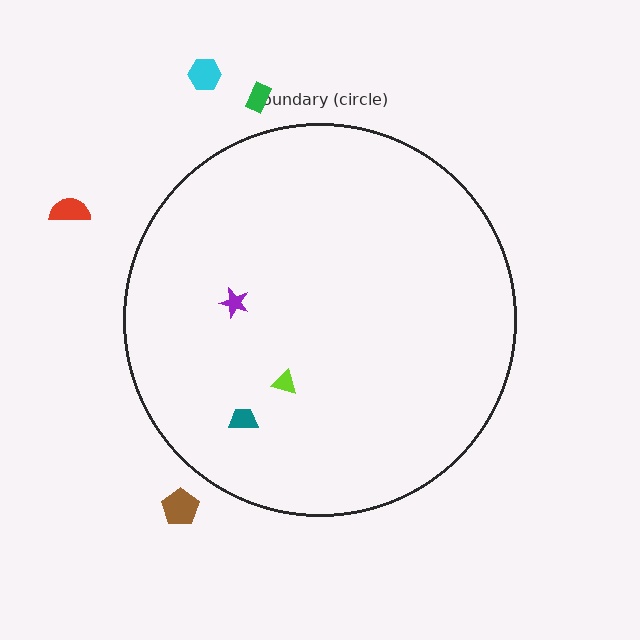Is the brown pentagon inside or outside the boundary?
Outside.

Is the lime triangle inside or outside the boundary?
Inside.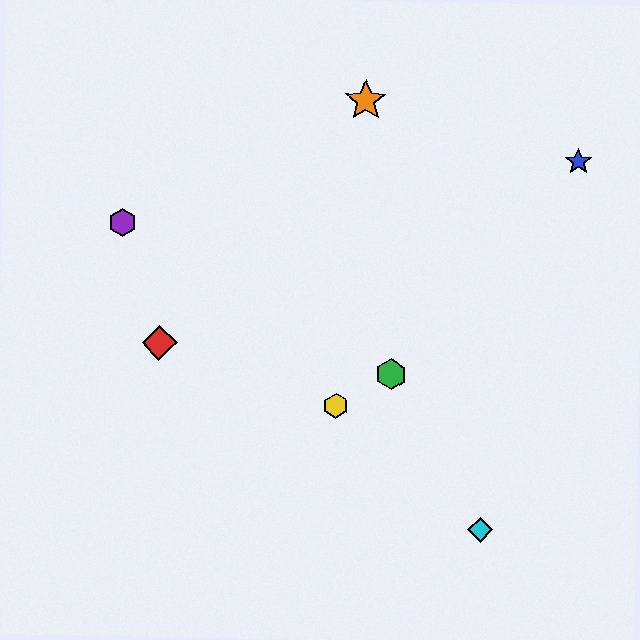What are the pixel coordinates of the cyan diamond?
The cyan diamond is at (480, 530).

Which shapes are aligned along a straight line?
The yellow hexagon, the purple hexagon, the cyan diamond are aligned along a straight line.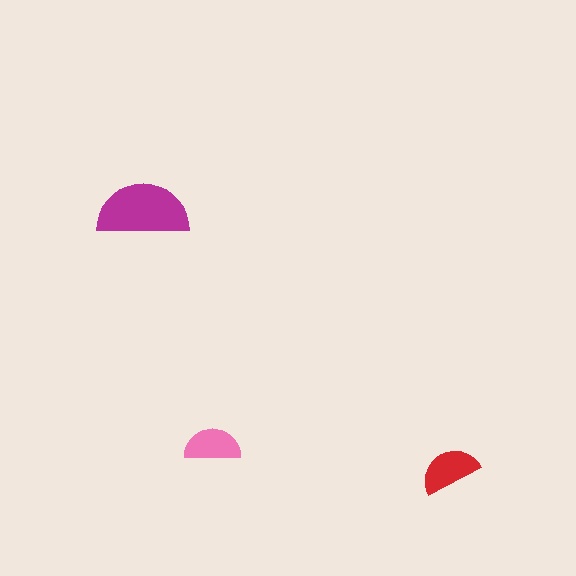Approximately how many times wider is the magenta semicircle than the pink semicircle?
About 1.5 times wider.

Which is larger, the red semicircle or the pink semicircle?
The red one.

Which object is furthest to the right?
The red semicircle is rightmost.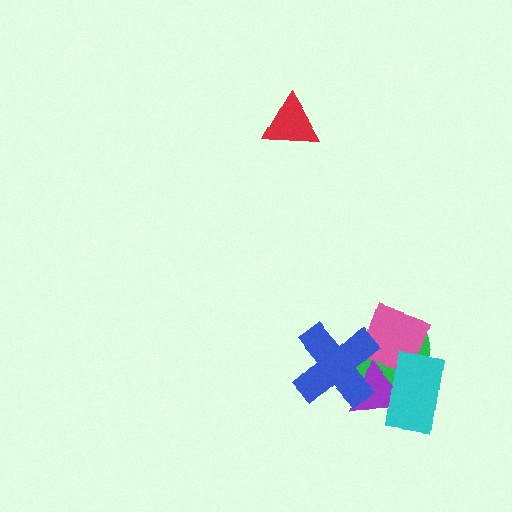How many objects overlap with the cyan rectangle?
3 objects overlap with the cyan rectangle.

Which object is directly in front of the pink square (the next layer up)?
The cyan rectangle is directly in front of the pink square.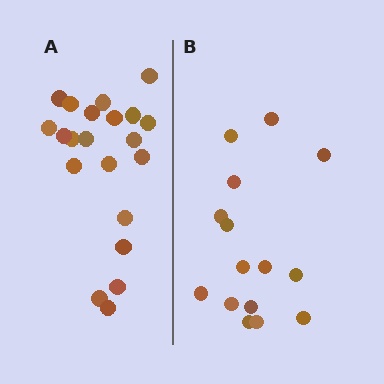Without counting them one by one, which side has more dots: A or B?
Region A (the left region) has more dots.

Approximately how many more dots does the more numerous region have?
Region A has about 6 more dots than region B.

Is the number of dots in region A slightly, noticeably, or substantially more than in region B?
Region A has noticeably more, but not dramatically so. The ratio is roughly 1.4 to 1.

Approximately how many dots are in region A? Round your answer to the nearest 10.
About 20 dots. (The exact count is 21, which rounds to 20.)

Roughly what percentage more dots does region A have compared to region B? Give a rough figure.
About 40% more.